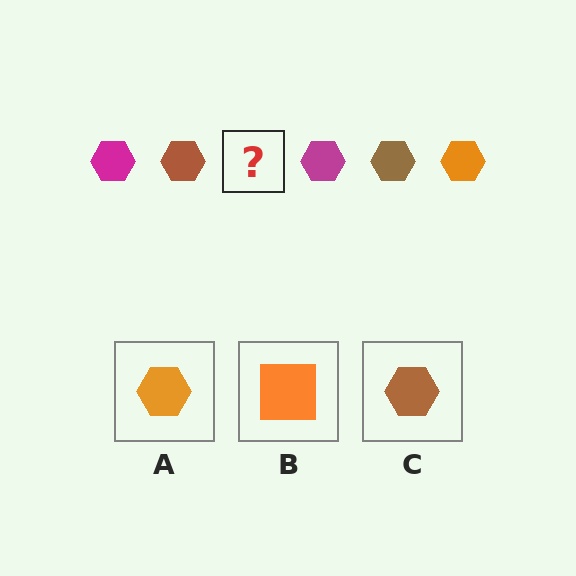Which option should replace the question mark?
Option A.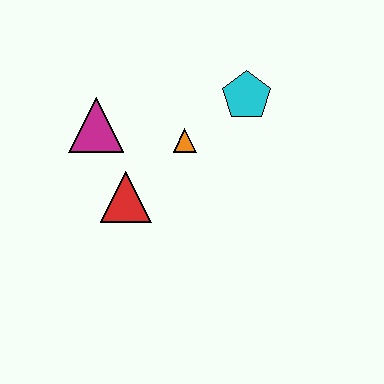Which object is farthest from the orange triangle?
The magenta triangle is farthest from the orange triangle.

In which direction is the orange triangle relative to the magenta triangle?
The orange triangle is to the right of the magenta triangle.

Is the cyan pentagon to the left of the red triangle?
No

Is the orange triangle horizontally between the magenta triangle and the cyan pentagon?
Yes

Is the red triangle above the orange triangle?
No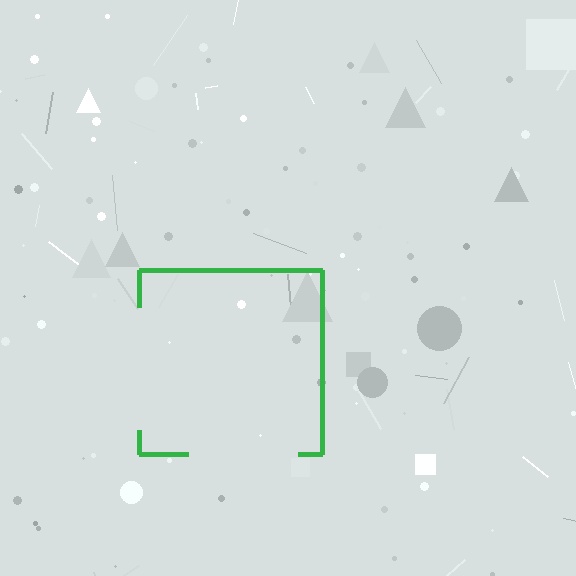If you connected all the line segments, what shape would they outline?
They would outline a square.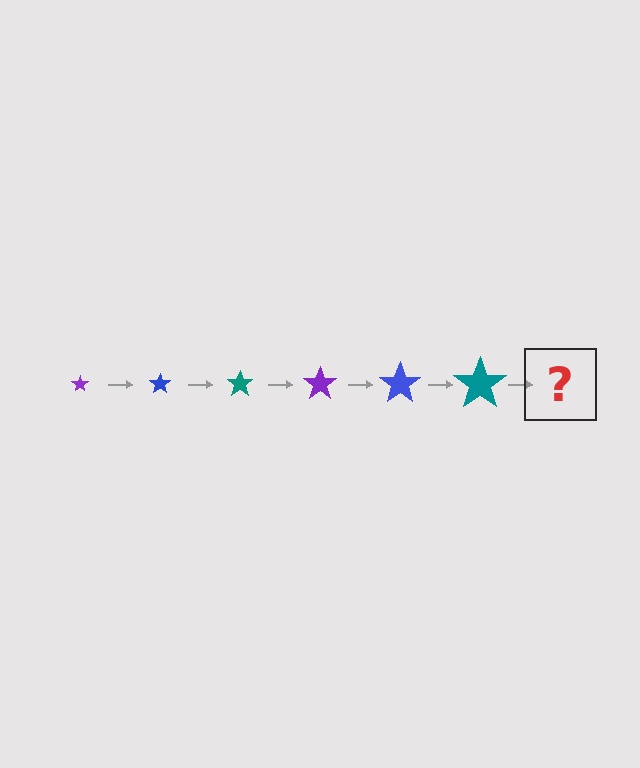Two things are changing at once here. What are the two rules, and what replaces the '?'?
The two rules are that the star grows larger each step and the color cycles through purple, blue, and teal. The '?' should be a purple star, larger than the previous one.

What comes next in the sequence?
The next element should be a purple star, larger than the previous one.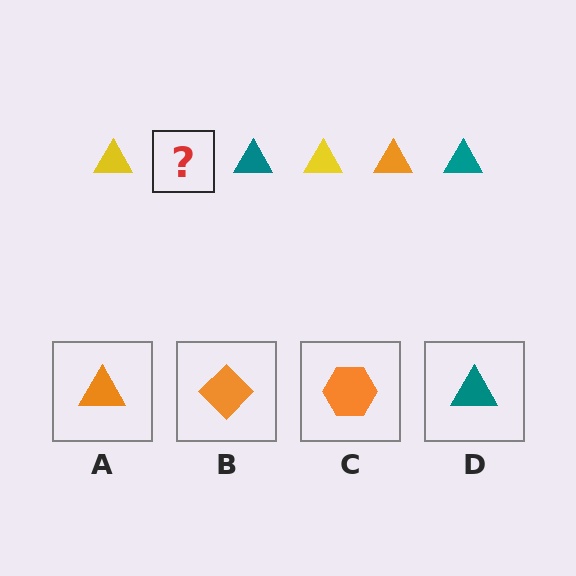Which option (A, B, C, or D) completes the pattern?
A.